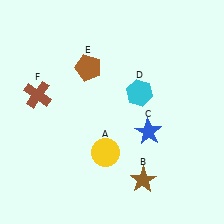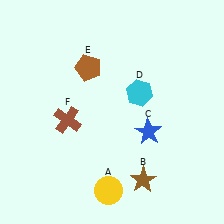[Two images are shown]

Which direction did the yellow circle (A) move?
The yellow circle (A) moved down.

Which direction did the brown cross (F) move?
The brown cross (F) moved right.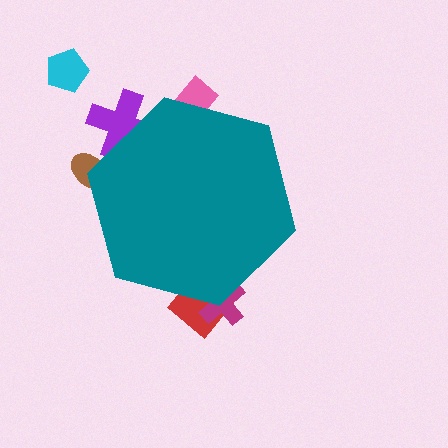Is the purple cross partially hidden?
Yes, the purple cross is partially hidden behind the teal hexagon.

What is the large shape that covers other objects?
A teal hexagon.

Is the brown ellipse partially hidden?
Yes, the brown ellipse is partially hidden behind the teal hexagon.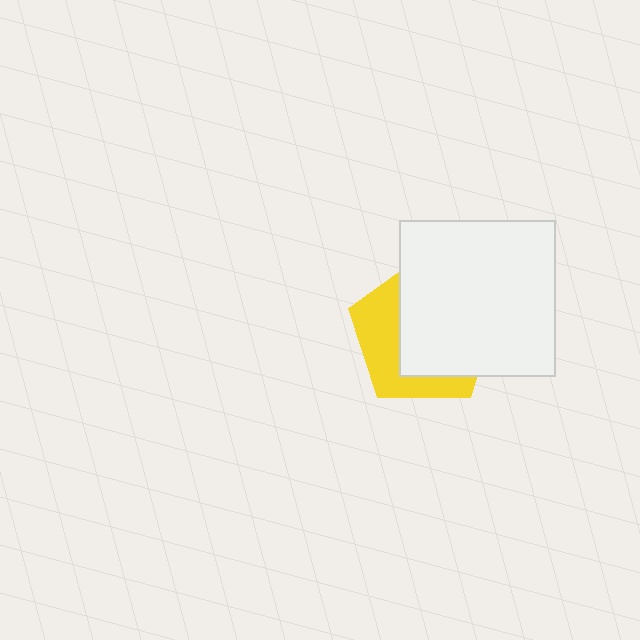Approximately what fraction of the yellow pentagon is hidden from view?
Roughly 62% of the yellow pentagon is hidden behind the white square.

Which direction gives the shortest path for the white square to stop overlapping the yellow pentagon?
Moving right gives the shortest separation.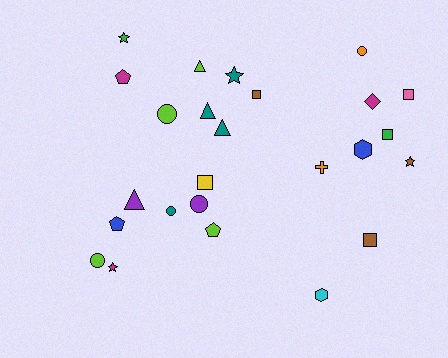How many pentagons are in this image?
There are 3 pentagons.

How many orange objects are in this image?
There are 2 orange objects.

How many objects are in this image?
There are 25 objects.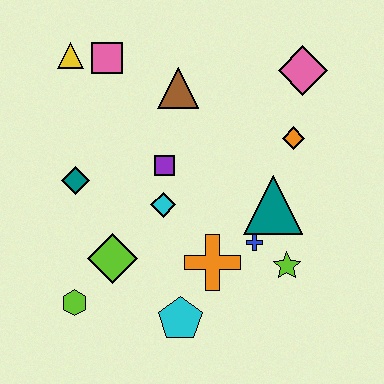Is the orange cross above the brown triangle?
No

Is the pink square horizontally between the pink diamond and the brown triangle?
No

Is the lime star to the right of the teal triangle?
Yes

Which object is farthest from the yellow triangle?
The lime star is farthest from the yellow triangle.